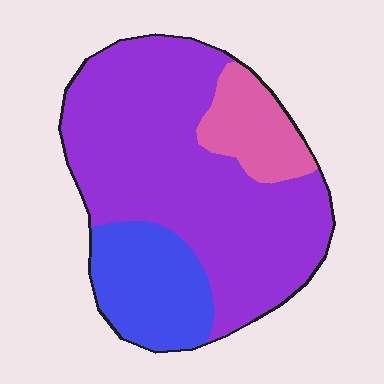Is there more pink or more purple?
Purple.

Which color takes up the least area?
Pink, at roughly 15%.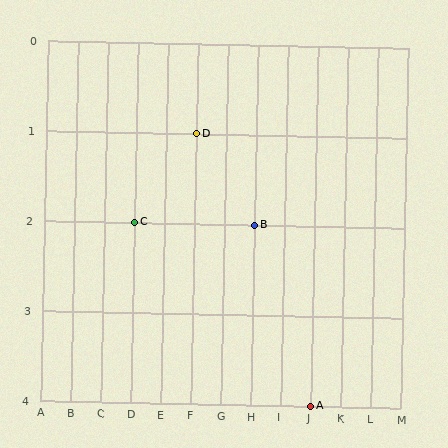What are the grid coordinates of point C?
Point C is at grid coordinates (D, 2).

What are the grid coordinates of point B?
Point B is at grid coordinates (H, 2).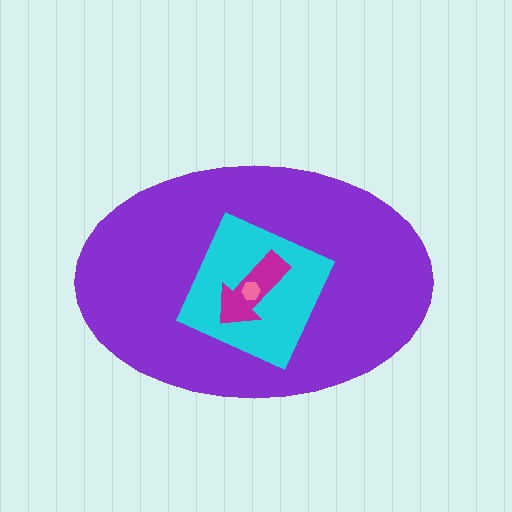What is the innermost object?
The pink hexagon.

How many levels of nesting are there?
4.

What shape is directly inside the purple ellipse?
The cyan square.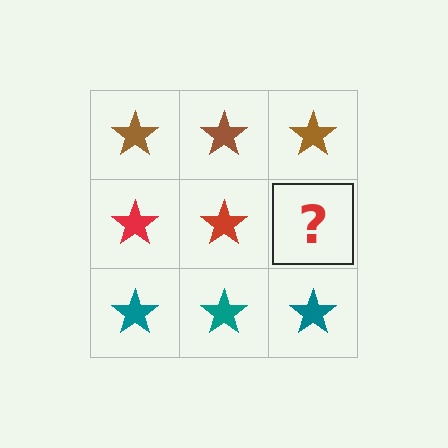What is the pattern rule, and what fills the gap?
The rule is that each row has a consistent color. The gap should be filled with a red star.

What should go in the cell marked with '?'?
The missing cell should contain a red star.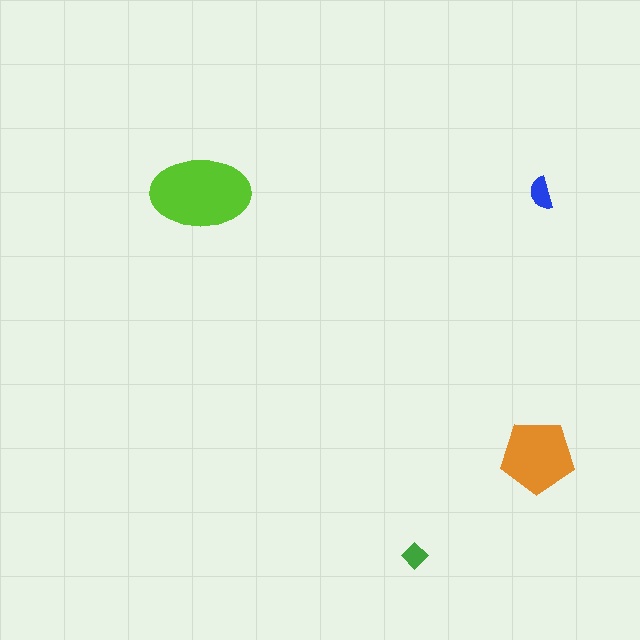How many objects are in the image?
There are 4 objects in the image.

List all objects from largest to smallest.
The lime ellipse, the orange pentagon, the blue semicircle, the green diamond.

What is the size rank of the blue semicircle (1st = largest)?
3rd.